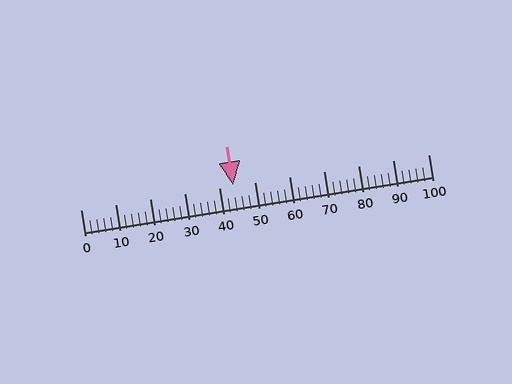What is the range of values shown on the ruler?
The ruler shows values from 0 to 100.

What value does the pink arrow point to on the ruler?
The pink arrow points to approximately 44.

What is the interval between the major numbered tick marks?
The major tick marks are spaced 10 units apart.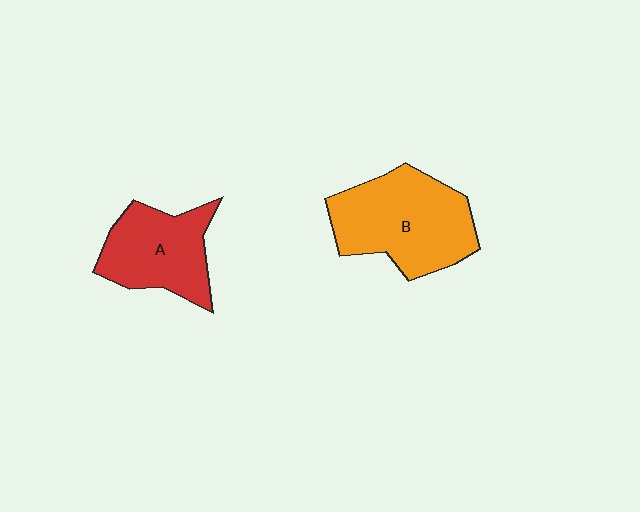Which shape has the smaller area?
Shape A (red).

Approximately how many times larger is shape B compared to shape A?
Approximately 1.4 times.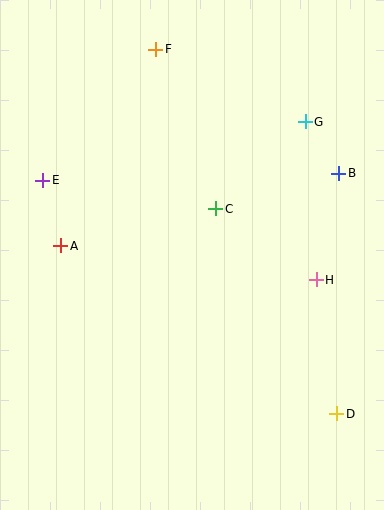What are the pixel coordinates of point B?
Point B is at (339, 173).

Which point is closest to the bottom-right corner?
Point D is closest to the bottom-right corner.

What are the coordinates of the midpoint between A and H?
The midpoint between A and H is at (189, 263).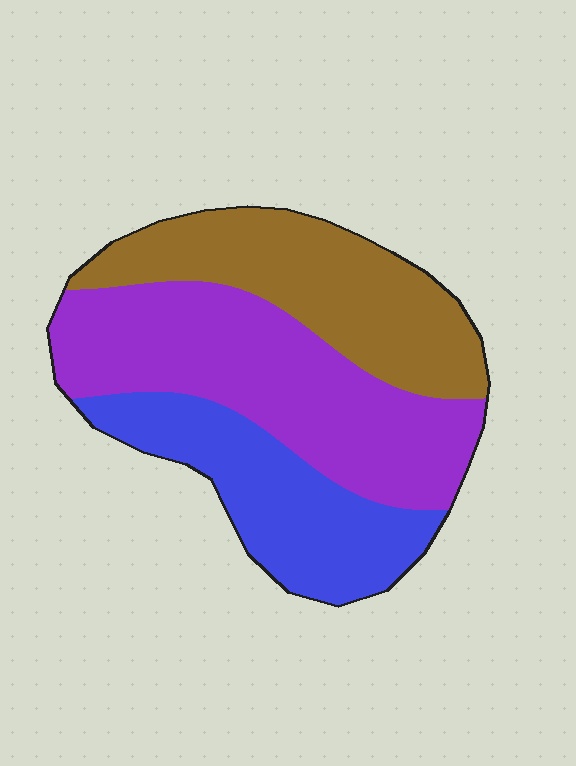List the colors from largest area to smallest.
From largest to smallest: purple, brown, blue.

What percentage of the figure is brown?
Brown takes up about one third (1/3) of the figure.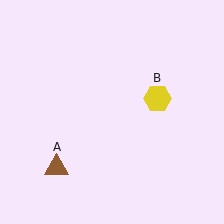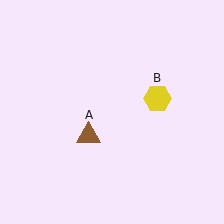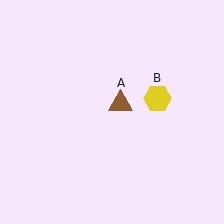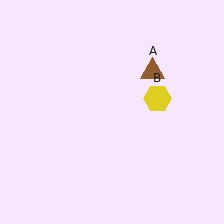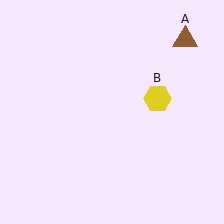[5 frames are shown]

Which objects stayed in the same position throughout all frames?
Yellow hexagon (object B) remained stationary.